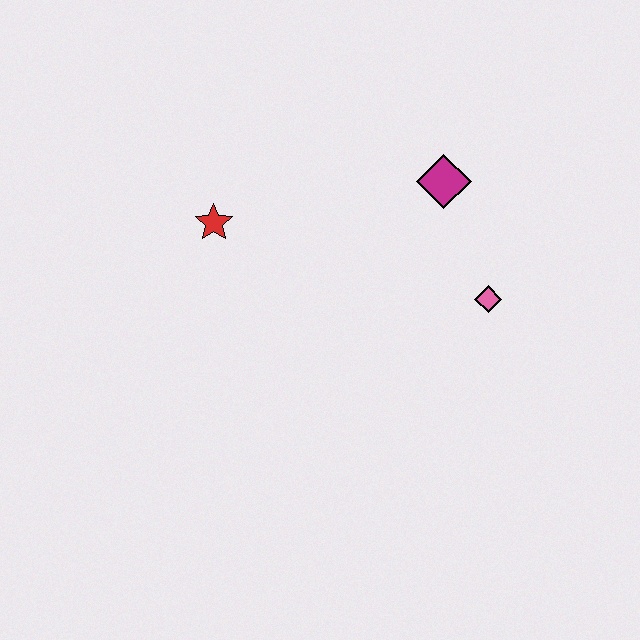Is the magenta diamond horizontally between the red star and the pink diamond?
Yes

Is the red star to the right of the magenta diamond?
No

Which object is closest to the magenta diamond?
The pink diamond is closest to the magenta diamond.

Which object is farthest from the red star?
The pink diamond is farthest from the red star.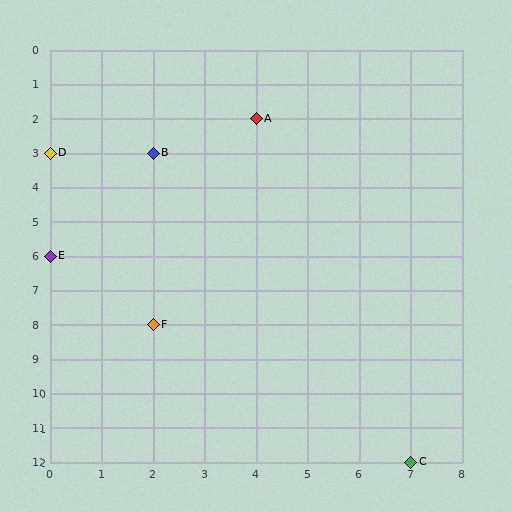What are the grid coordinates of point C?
Point C is at grid coordinates (7, 12).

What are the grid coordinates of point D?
Point D is at grid coordinates (0, 3).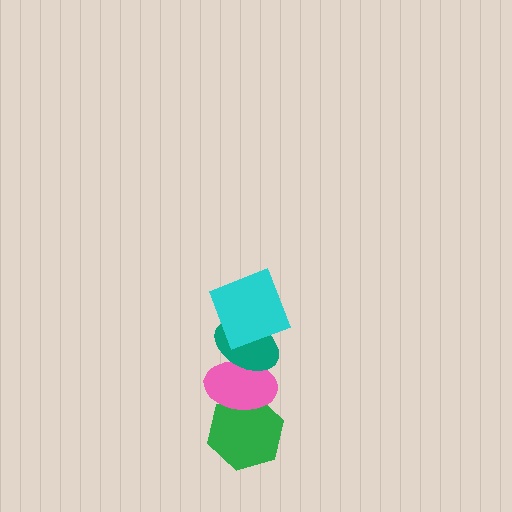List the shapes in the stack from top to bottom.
From top to bottom: the cyan square, the teal ellipse, the pink ellipse, the green hexagon.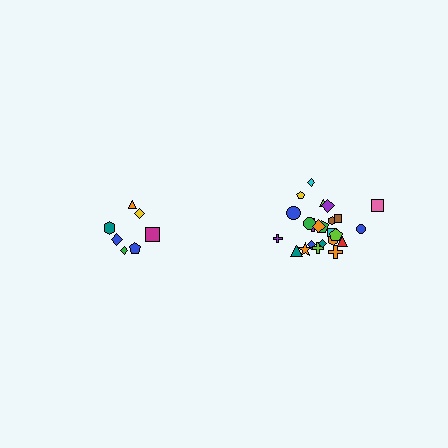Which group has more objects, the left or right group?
The right group.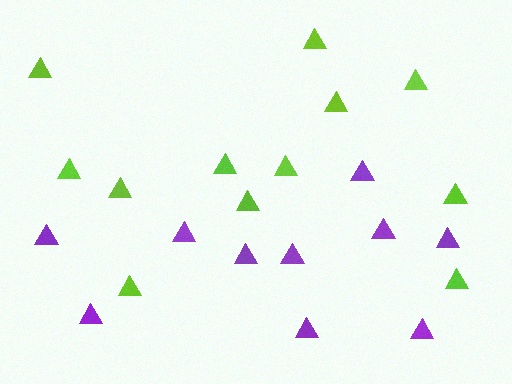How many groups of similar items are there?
There are 2 groups: one group of purple triangles (10) and one group of lime triangles (12).